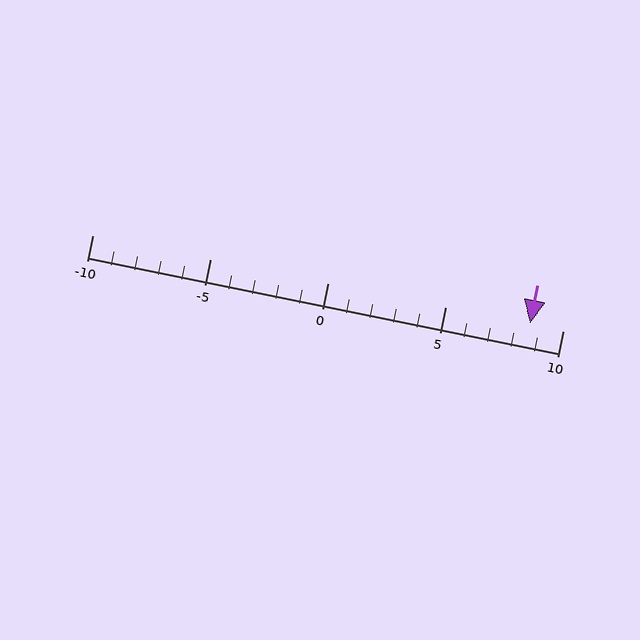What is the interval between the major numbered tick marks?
The major tick marks are spaced 5 units apart.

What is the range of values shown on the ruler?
The ruler shows values from -10 to 10.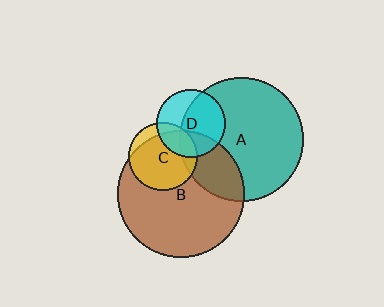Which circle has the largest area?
Circle B (brown).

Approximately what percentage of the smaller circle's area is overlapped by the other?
Approximately 25%.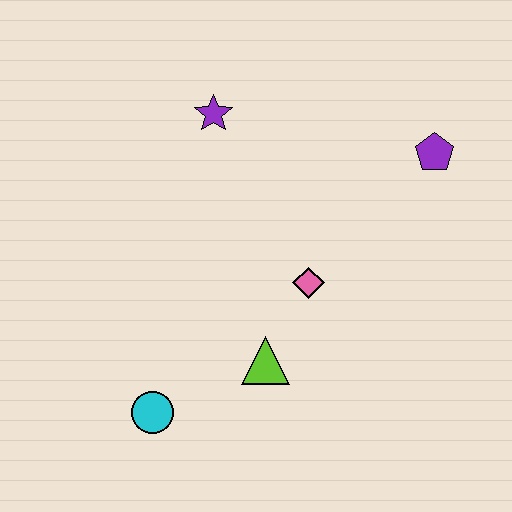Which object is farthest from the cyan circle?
The purple pentagon is farthest from the cyan circle.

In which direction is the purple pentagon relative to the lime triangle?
The purple pentagon is above the lime triangle.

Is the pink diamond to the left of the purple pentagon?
Yes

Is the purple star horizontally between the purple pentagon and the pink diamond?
No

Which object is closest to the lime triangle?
The pink diamond is closest to the lime triangle.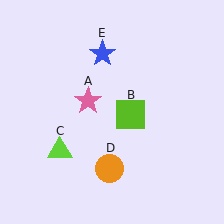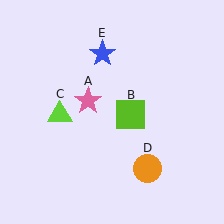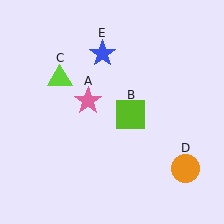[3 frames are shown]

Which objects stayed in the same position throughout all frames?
Pink star (object A) and lime square (object B) and blue star (object E) remained stationary.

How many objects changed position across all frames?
2 objects changed position: lime triangle (object C), orange circle (object D).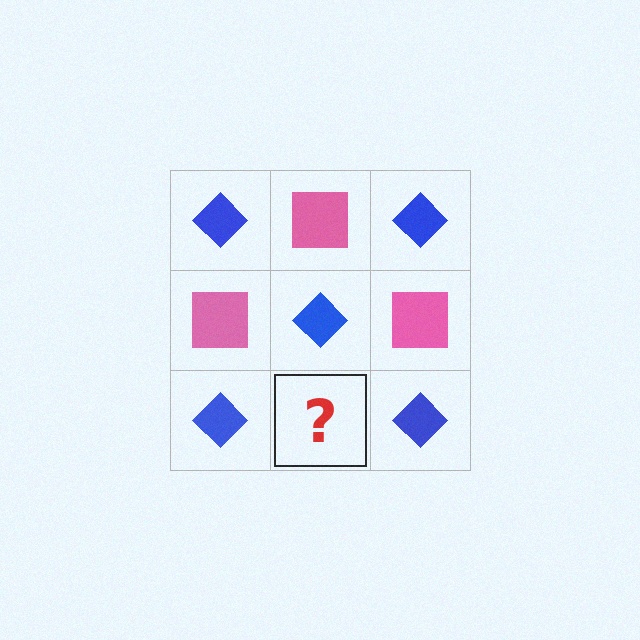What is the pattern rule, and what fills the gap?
The rule is that it alternates blue diamond and pink square in a checkerboard pattern. The gap should be filled with a pink square.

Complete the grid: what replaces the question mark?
The question mark should be replaced with a pink square.